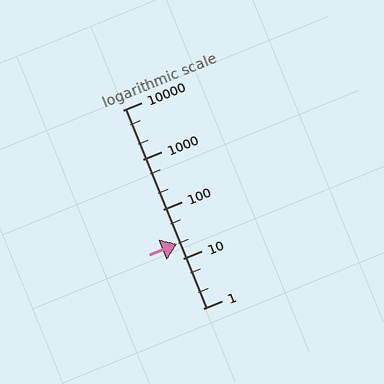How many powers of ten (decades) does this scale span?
The scale spans 4 decades, from 1 to 10000.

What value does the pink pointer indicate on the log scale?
The pointer indicates approximately 20.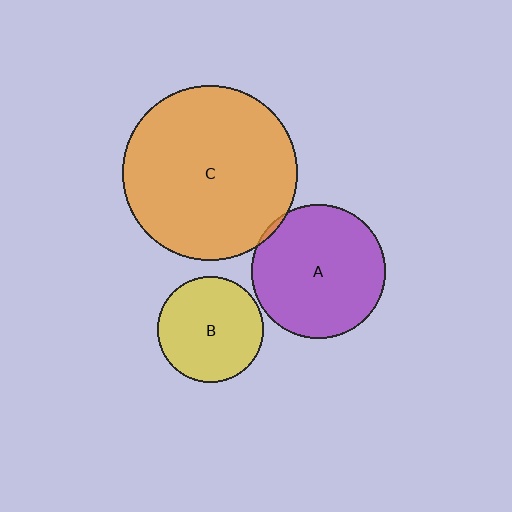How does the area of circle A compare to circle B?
Approximately 1.6 times.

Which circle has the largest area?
Circle C (orange).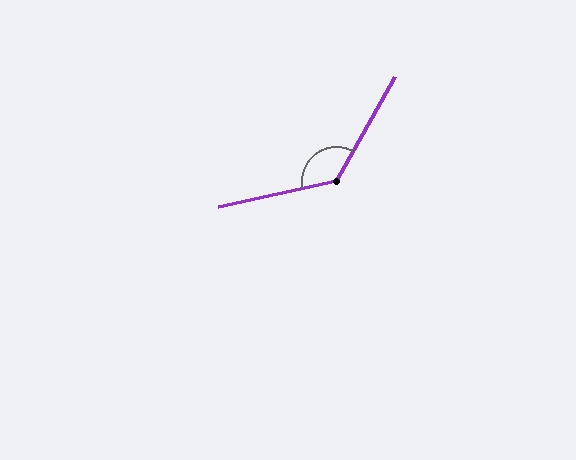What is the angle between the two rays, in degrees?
Approximately 131 degrees.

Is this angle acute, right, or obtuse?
It is obtuse.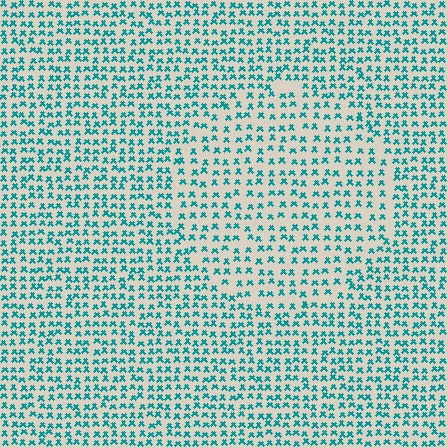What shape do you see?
I see a circle.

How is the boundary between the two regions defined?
The boundary is defined by a change in element density (approximately 1.5x ratio). All elements are the same color, size, and shape.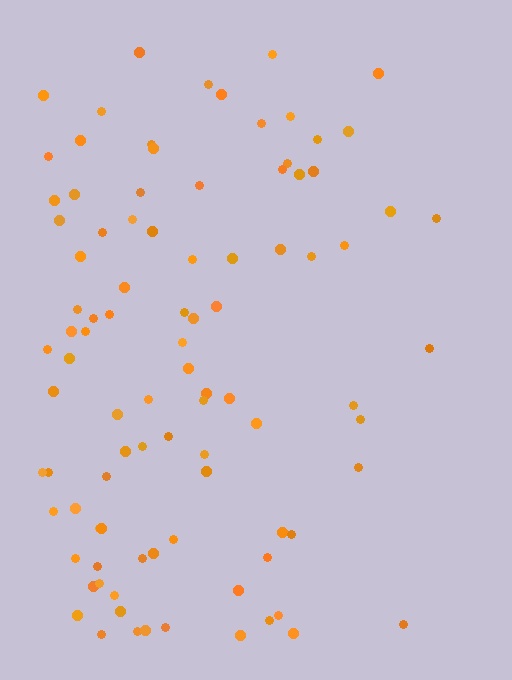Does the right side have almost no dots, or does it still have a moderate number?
Still a moderate number, just noticeably fewer than the left.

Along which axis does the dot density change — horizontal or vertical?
Horizontal.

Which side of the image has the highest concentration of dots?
The left.